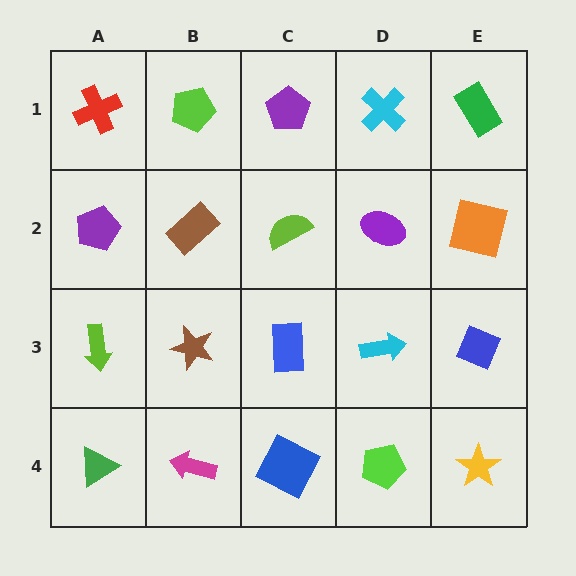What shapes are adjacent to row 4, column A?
A lime arrow (row 3, column A), a magenta arrow (row 4, column B).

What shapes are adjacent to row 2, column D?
A cyan cross (row 1, column D), a cyan arrow (row 3, column D), a lime semicircle (row 2, column C), an orange square (row 2, column E).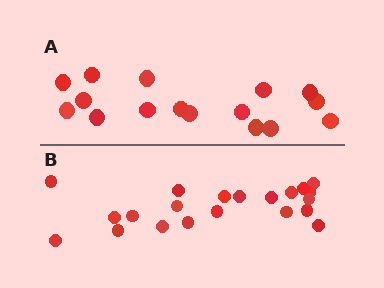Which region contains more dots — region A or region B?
Region B (the bottom region) has more dots.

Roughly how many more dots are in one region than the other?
Region B has about 5 more dots than region A.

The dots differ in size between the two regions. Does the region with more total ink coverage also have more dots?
No. Region A has more total ink coverage because its dots are larger, but region B actually contains more individual dots. Total area can be misleading — the number of items is what matters here.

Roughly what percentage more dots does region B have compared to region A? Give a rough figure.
About 30% more.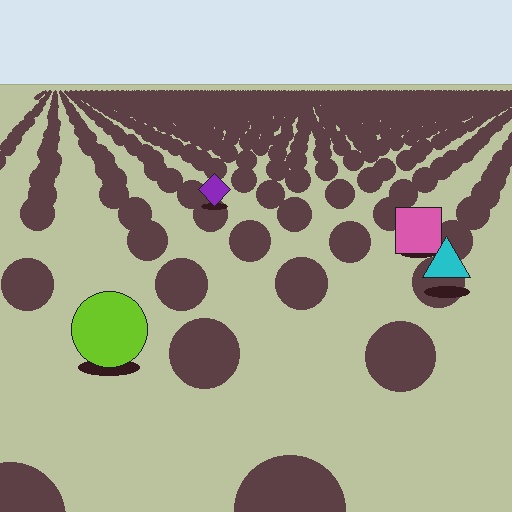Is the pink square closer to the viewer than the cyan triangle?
No. The cyan triangle is closer — you can tell from the texture gradient: the ground texture is coarser near it.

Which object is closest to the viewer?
The lime circle is closest. The texture marks near it are larger and more spread out.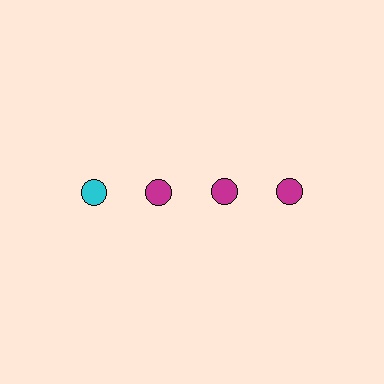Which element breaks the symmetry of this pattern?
The cyan circle in the top row, leftmost column breaks the symmetry. All other shapes are magenta circles.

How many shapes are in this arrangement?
There are 4 shapes arranged in a grid pattern.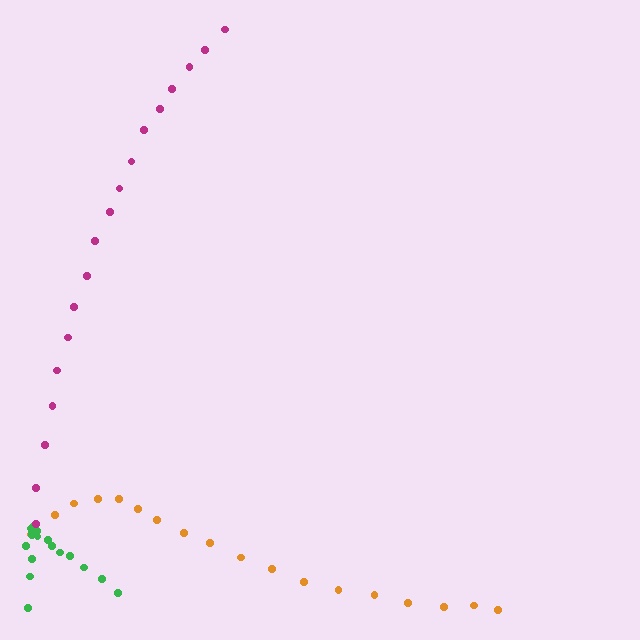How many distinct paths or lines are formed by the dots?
There are 3 distinct paths.